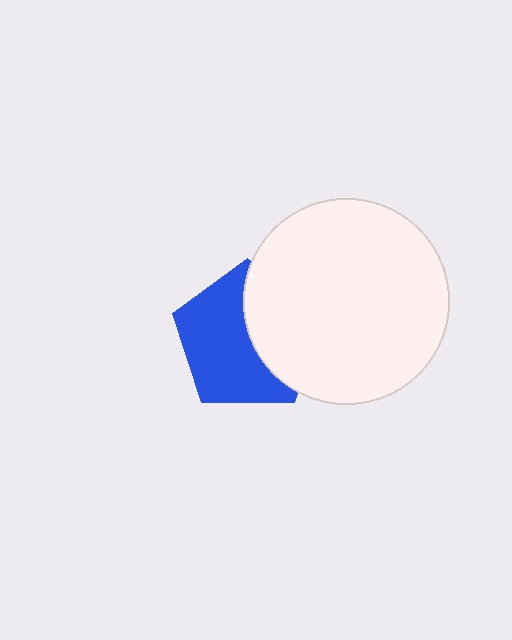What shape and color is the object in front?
The object in front is a white circle.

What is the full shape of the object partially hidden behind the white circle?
The partially hidden object is a blue pentagon.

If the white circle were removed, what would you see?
You would see the complete blue pentagon.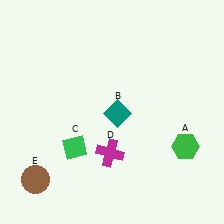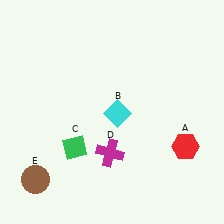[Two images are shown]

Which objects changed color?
A changed from green to red. B changed from teal to cyan.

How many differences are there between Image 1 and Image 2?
There are 2 differences between the two images.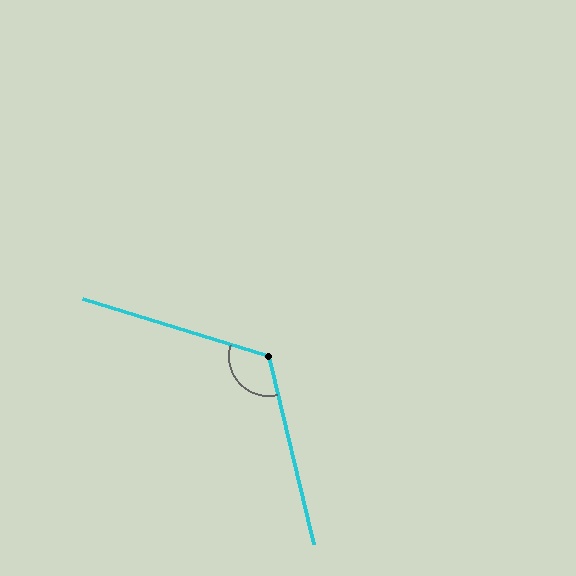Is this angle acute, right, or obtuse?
It is obtuse.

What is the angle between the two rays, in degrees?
Approximately 121 degrees.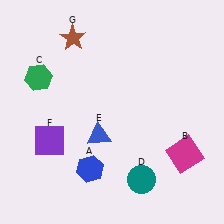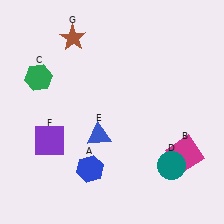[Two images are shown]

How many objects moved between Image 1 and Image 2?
1 object moved between the two images.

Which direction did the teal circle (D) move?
The teal circle (D) moved right.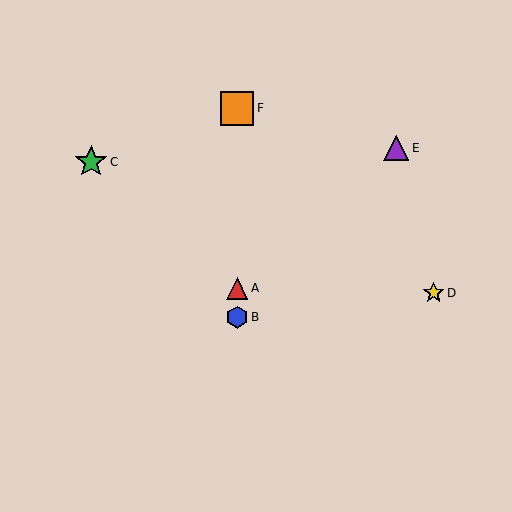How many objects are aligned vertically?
3 objects (A, B, F) are aligned vertically.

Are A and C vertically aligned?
No, A is at x≈237 and C is at x≈91.